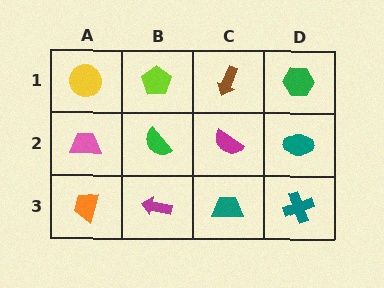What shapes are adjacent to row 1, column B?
A green semicircle (row 2, column B), a yellow circle (row 1, column A), a brown arrow (row 1, column C).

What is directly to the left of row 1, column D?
A brown arrow.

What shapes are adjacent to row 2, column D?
A green hexagon (row 1, column D), a teal cross (row 3, column D), a magenta semicircle (row 2, column C).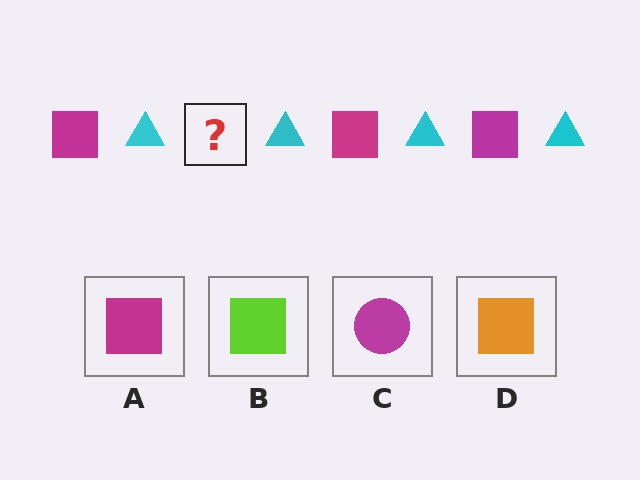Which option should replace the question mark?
Option A.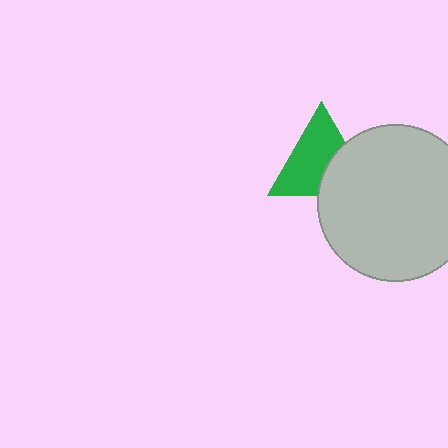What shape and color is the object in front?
The object in front is a light gray circle.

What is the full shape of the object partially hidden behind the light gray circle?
The partially hidden object is a green triangle.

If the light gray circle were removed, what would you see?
You would see the complete green triangle.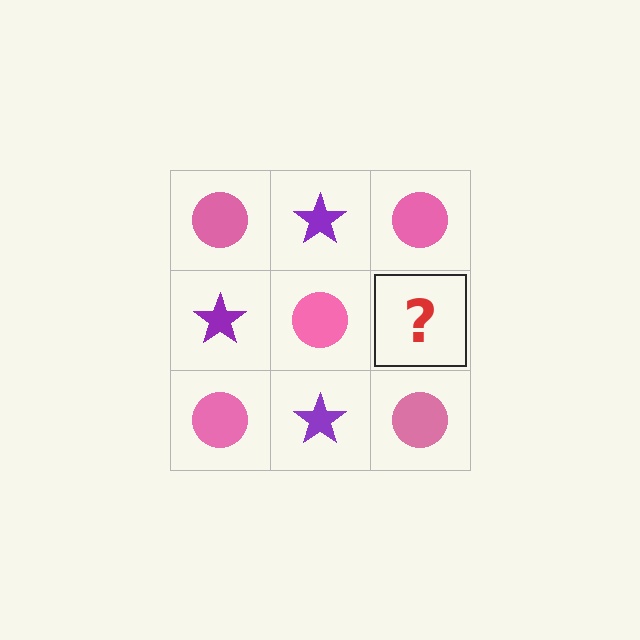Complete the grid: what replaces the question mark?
The question mark should be replaced with a purple star.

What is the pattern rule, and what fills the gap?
The rule is that it alternates pink circle and purple star in a checkerboard pattern. The gap should be filled with a purple star.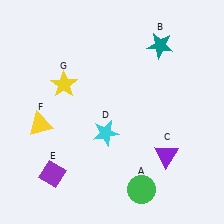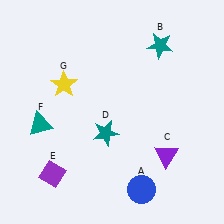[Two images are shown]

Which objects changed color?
A changed from green to blue. D changed from cyan to teal. F changed from yellow to teal.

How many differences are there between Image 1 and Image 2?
There are 3 differences between the two images.